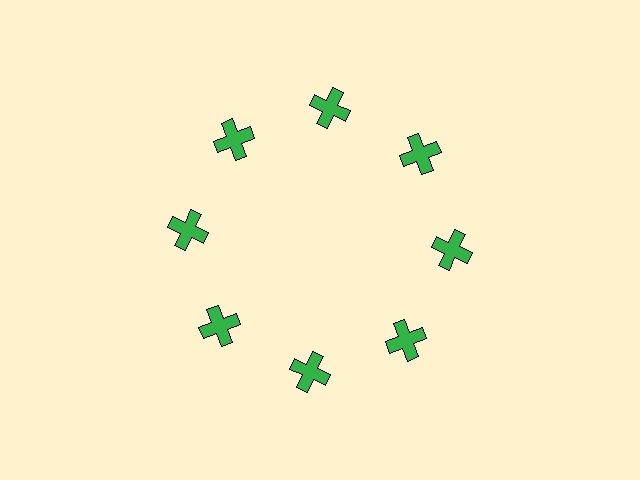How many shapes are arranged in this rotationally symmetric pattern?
There are 8 shapes, arranged in 8 groups of 1.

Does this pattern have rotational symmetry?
Yes, this pattern has 8-fold rotational symmetry. It looks the same after rotating 45 degrees around the center.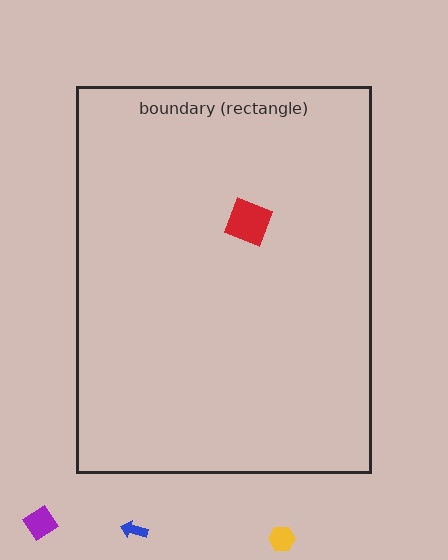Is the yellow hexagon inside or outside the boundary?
Outside.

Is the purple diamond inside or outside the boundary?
Outside.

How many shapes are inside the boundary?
1 inside, 3 outside.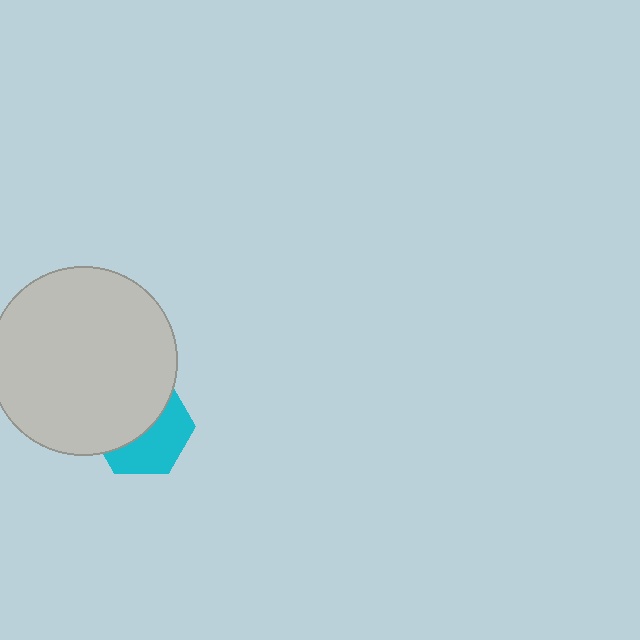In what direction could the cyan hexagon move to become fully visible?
The cyan hexagon could move toward the lower-right. That would shift it out from behind the light gray circle entirely.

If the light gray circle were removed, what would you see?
You would see the complete cyan hexagon.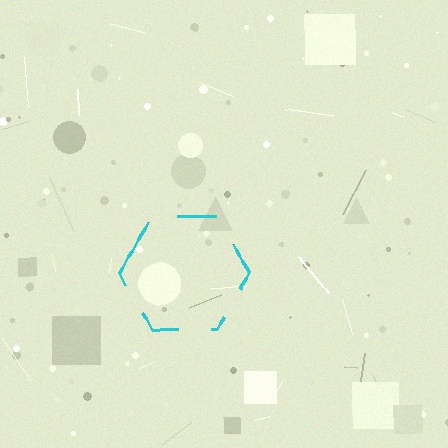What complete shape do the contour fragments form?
The contour fragments form a hexagon.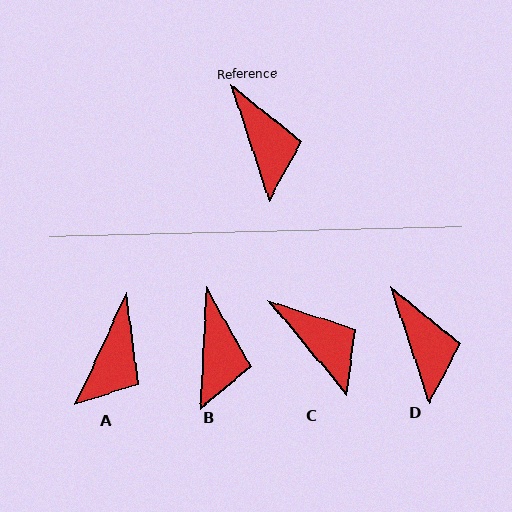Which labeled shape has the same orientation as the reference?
D.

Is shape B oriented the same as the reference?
No, it is off by about 21 degrees.